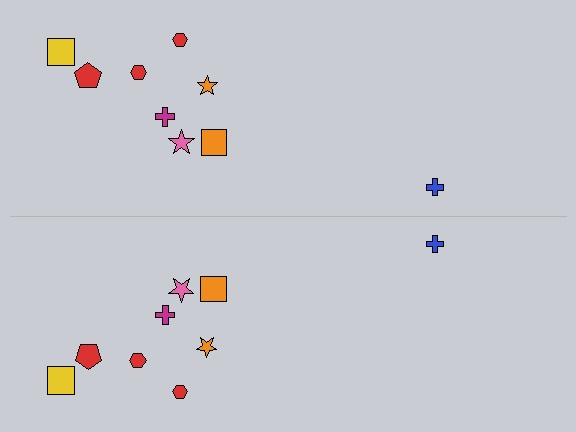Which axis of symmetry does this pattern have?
The pattern has a horizontal axis of symmetry running through the center of the image.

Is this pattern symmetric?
Yes, this pattern has bilateral (reflection) symmetry.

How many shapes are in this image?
There are 18 shapes in this image.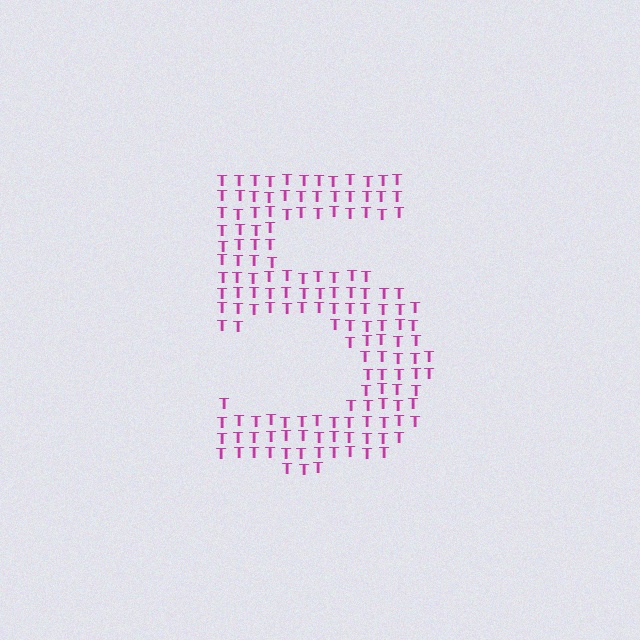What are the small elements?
The small elements are letter T's.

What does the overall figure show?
The overall figure shows the digit 5.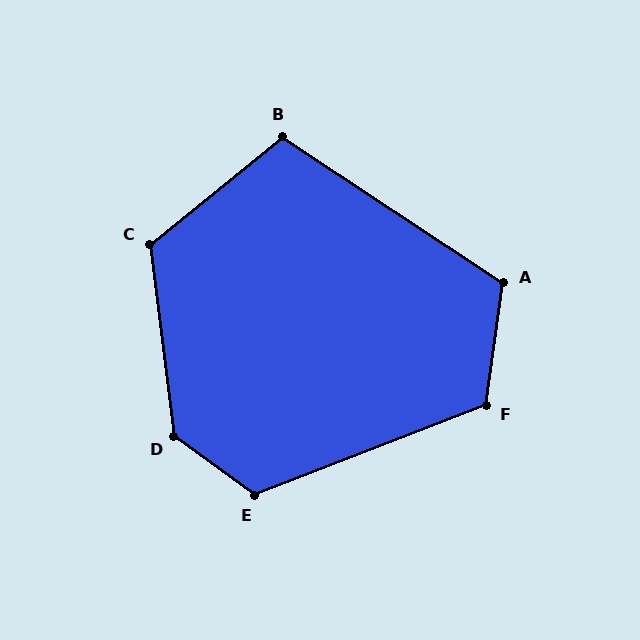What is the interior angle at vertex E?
Approximately 123 degrees (obtuse).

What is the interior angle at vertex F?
Approximately 119 degrees (obtuse).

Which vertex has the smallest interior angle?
B, at approximately 108 degrees.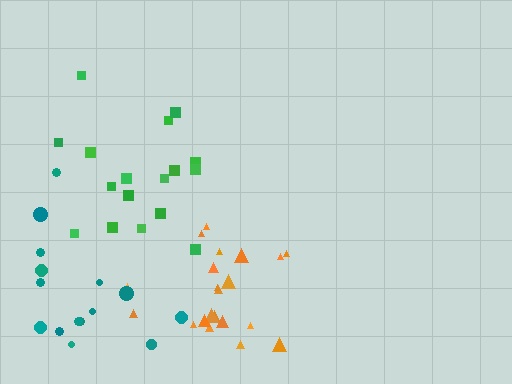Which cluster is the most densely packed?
Orange.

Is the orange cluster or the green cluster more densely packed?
Orange.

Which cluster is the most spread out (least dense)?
Teal.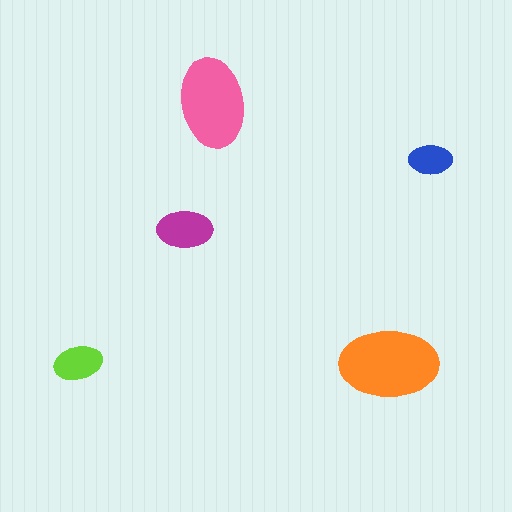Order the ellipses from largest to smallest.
the orange one, the pink one, the magenta one, the lime one, the blue one.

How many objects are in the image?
There are 5 objects in the image.